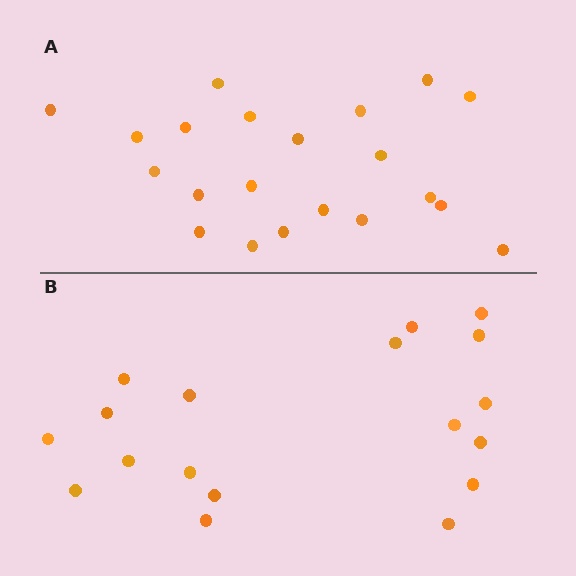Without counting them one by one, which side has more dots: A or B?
Region A (the top region) has more dots.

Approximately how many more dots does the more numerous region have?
Region A has just a few more — roughly 2 or 3 more dots than region B.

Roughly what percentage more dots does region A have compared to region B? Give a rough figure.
About 15% more.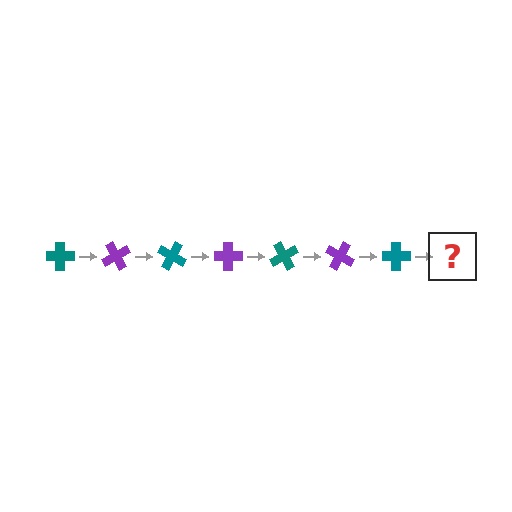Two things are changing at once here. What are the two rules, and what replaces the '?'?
The two rules are that it rotates 60 degrees each step and the color cycles through teal and purple. The '?' should be a purple cross, rotated 420 degrees from the start.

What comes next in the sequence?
The next element should be a purple cross, rotated 420 degrees from the start.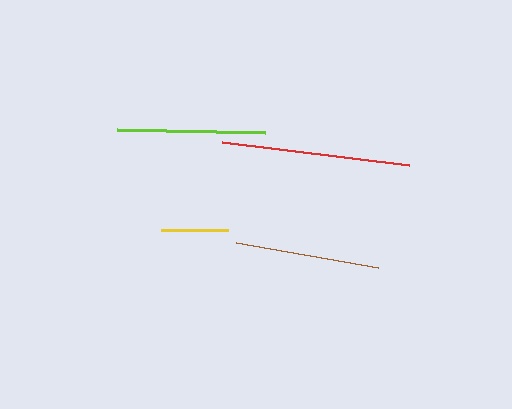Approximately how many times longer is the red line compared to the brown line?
The red line is approximately 1.3 times the length of the brown line.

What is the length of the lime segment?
The lime segment is approximately 148 pixels long.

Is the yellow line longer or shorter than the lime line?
The lime line is longer than the yellow line.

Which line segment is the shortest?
The yellow line is the shortest at approximately 68 pixels.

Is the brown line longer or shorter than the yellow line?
The brown line is longer than the yellow line.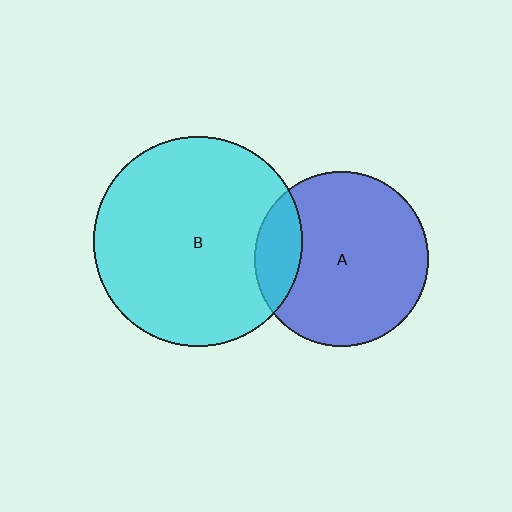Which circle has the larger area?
Circle B (cyan).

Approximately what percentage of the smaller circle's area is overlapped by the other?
Approximately 15%.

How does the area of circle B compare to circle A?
Approximately 1.4 times.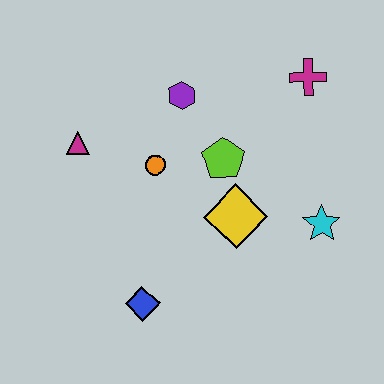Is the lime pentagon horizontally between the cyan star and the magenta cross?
No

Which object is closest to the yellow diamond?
The lime pentagon is closest to the yellow diamond.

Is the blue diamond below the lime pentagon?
Yes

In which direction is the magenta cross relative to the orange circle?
The magenta cross is to the right of the orange circle.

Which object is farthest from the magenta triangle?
The cyan star is farthest from the magenta triangle.